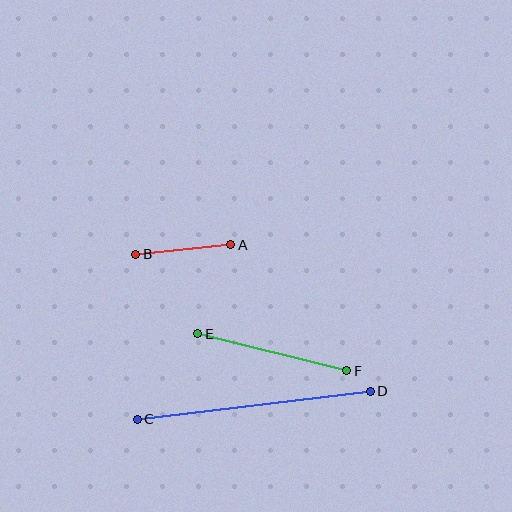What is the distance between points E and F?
The distance is approximately 153 pixels.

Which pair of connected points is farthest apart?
Points C and D are farthest apart.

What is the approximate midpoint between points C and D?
The midpoint is at approximately (254, 405) pixels.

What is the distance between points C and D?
The distance is approximately 234 pixels.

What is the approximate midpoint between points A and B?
The midpoint is at approximately (183, 249) pixels.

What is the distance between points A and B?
The distance is approximately 96 pixels.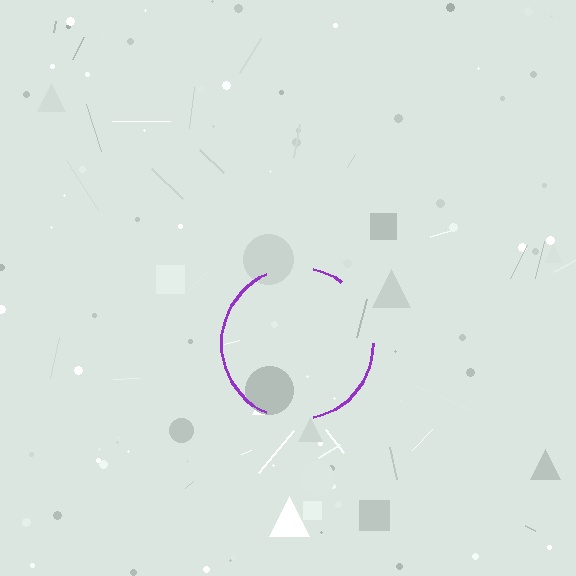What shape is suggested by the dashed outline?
The dashed outline suggests a circle.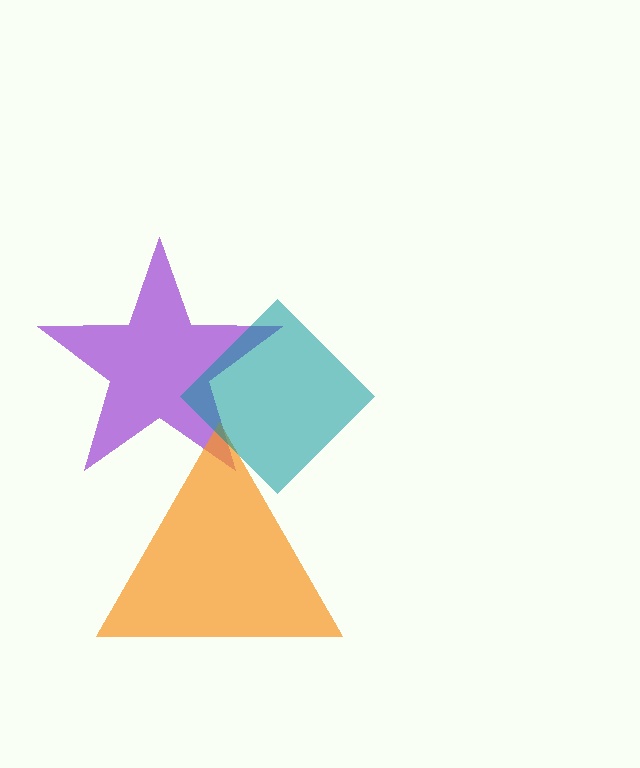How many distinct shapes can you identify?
There are 3 distinct shapes: a purple star, an orange triangle, a teal diamond.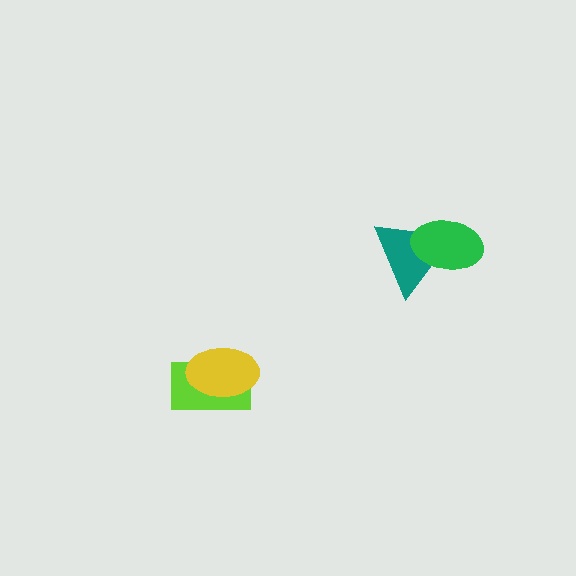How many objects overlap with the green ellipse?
1 object overlaps with the green ellipse.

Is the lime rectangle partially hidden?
Yes, it is partially covered by another shape.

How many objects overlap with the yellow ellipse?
1 object overlaps with the yellow ellipse.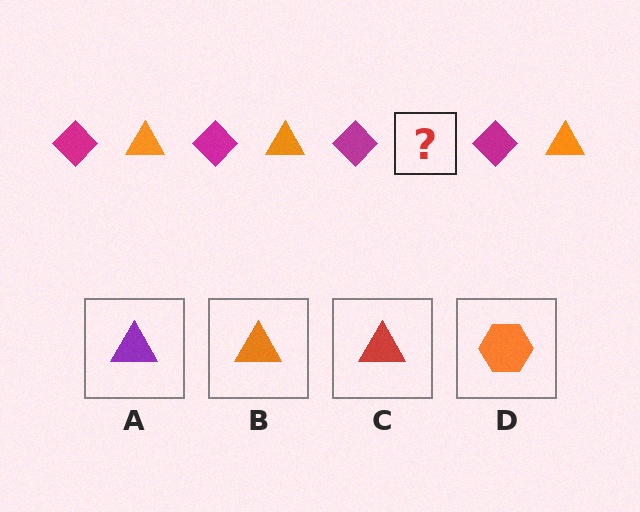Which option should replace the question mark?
Option B.